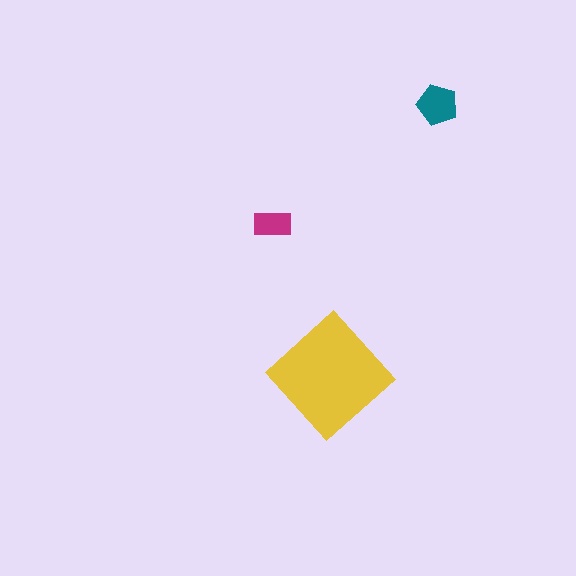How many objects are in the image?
There are 3 objects in the image.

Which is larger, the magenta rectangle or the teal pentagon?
The teal pentagon.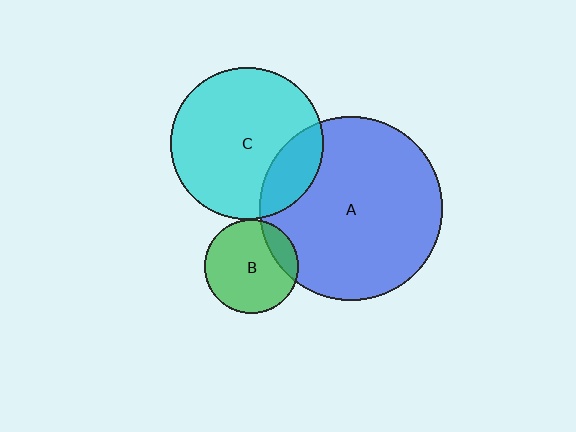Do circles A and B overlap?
Yes.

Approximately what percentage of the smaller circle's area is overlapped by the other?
Approximately 15%.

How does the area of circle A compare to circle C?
Approximately 1.5 times.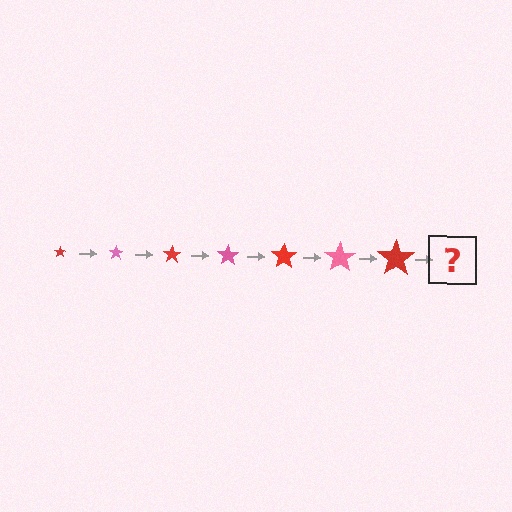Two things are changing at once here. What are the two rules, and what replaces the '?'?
The two rules are that the star grows larger each step and the color cycles through red and pink. The '?' should be a pink star, larger than the previous one.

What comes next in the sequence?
The next element should be a pink star, larger than the previous one.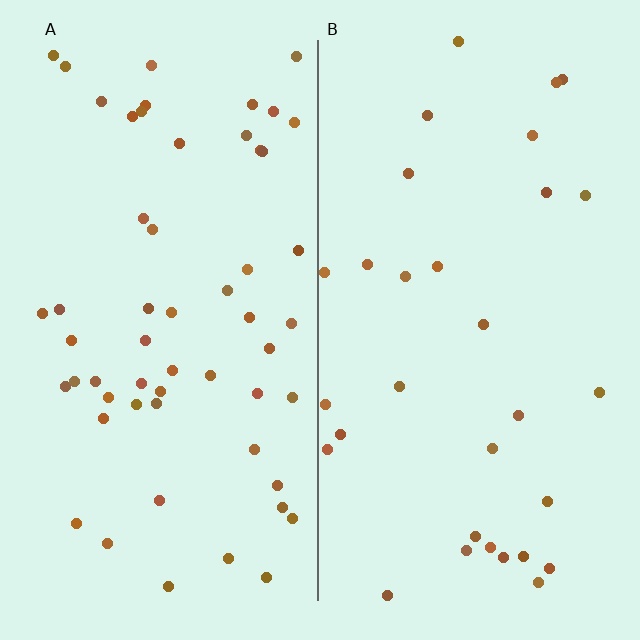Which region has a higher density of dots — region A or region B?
A (the left).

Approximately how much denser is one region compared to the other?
Approximately 1.8× — region A over region B.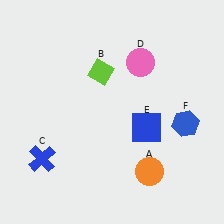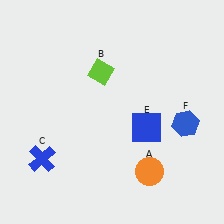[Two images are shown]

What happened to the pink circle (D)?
The pink circle (D) was removed in Image 2. It was in the top-right area of Image 1.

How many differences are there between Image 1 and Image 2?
There is 1 difference between the two images.